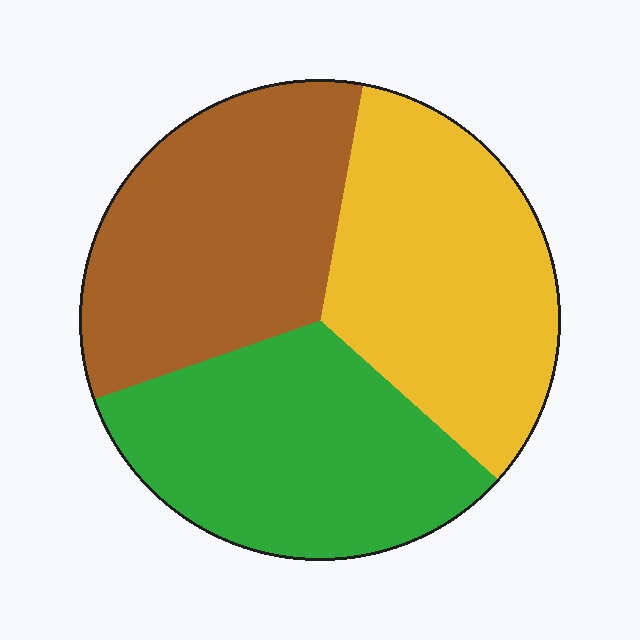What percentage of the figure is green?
Green takes up about one third (1/3) of the figure.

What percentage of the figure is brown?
Brown covers around 35% of the figure.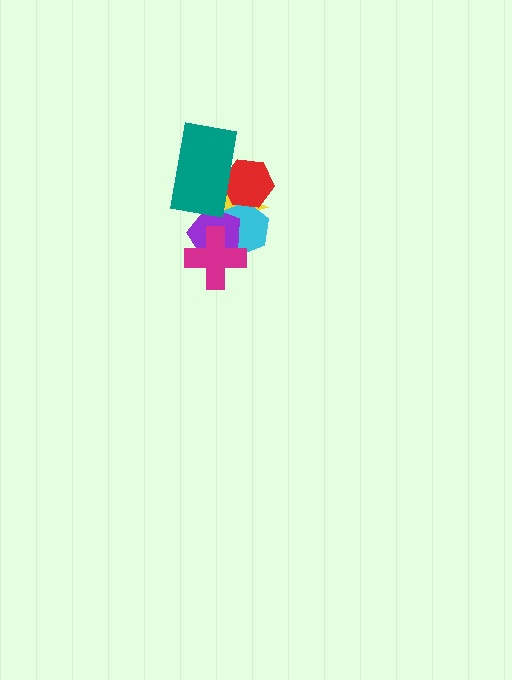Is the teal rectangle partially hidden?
No, no other shape covers it.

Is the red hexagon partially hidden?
Yes, it is partially covered by another shape.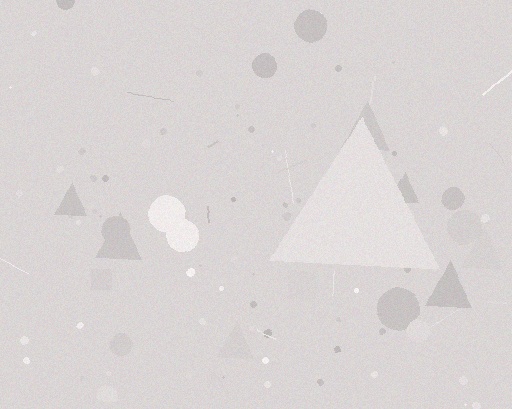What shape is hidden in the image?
A triangle is hidden in the image.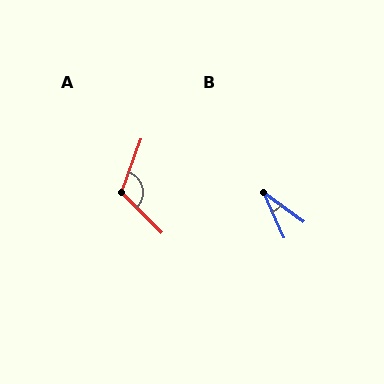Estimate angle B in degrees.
Approximately 31 degrees.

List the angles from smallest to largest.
B (31°), A (115°).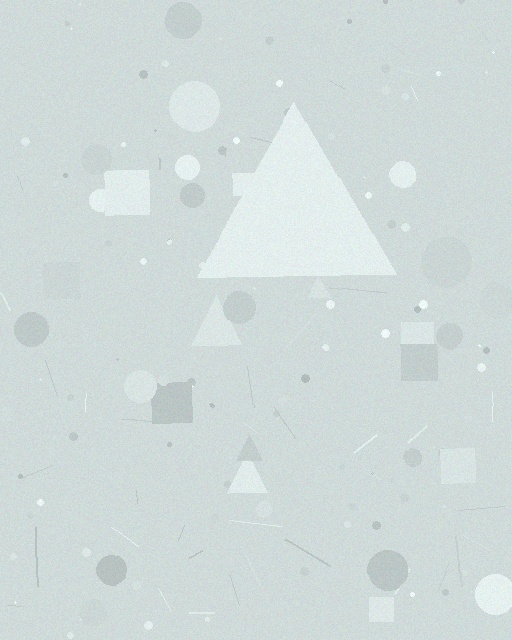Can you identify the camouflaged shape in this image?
The camouflaged shape is a triangle.